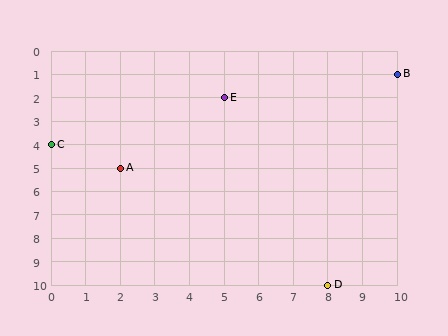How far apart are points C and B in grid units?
Points C and B are 10 columns and 3 rows apart (about 10.4 grid units diagonally).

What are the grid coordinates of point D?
Point D is at grid coordinates (8, 10).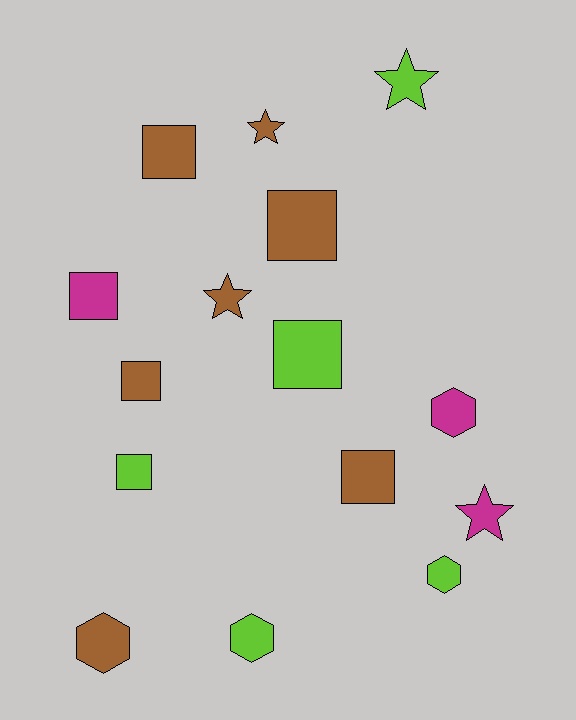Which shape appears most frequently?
Square, with 7 objects.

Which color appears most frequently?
Brown, with 7 objects.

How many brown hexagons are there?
There is 1 brown hexagon.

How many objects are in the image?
There are 15 objects.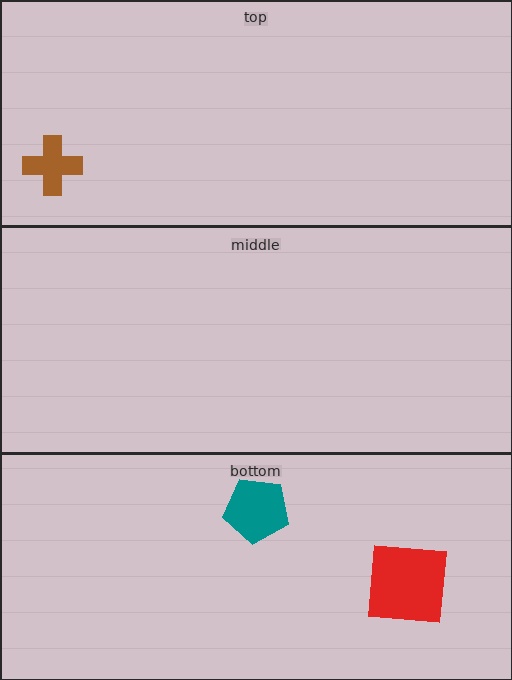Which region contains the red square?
The bottom region.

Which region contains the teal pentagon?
The bottom region.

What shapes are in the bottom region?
The teal pentagon, the red square.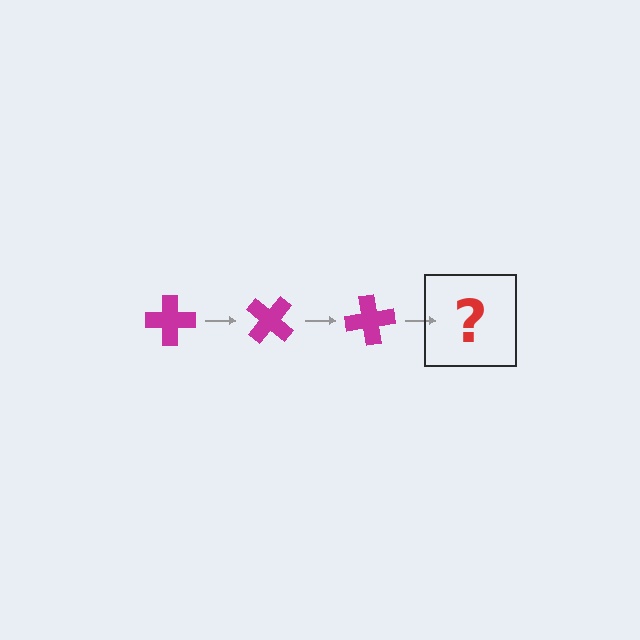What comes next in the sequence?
The next element should be a magenta cross rotated 120 degrees.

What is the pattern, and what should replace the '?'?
The pattern is that the cross rotates 40 degrees each step. The '?' should be a magenta cross rotated 120 degrees.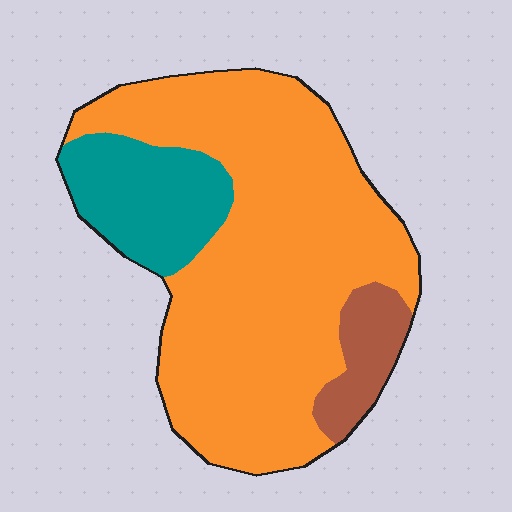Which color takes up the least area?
Brown, at roughly 10%.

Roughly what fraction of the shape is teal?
Teal takes up less than a quarter of the shape.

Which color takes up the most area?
Orange, at roughly 75%.